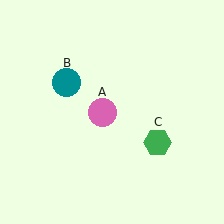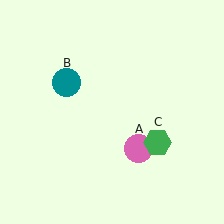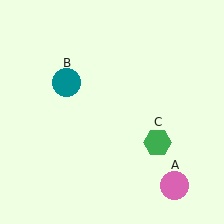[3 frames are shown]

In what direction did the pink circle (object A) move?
The pink circle (object A) moved down and to the right.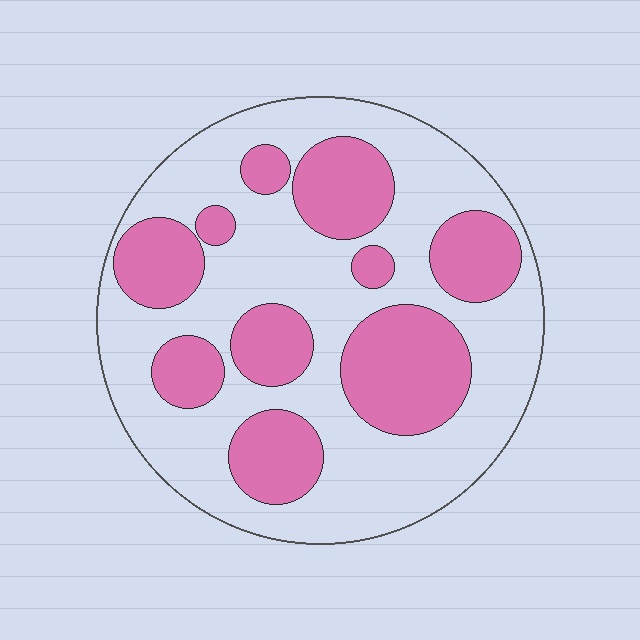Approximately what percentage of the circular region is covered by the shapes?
Approximately 35%.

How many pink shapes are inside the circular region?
10.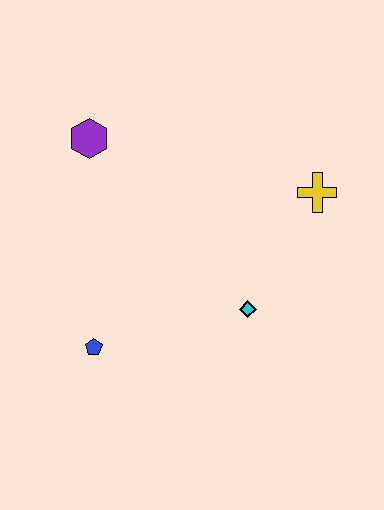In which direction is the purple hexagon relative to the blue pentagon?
The purple hexagon is above the blue pentagon.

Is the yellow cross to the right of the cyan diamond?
Yes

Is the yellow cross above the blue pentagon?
Yes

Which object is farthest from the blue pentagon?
The yellow cross is farthest from the blue pentagon.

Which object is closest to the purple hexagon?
The blue pentagon is closest to the purple hexagon.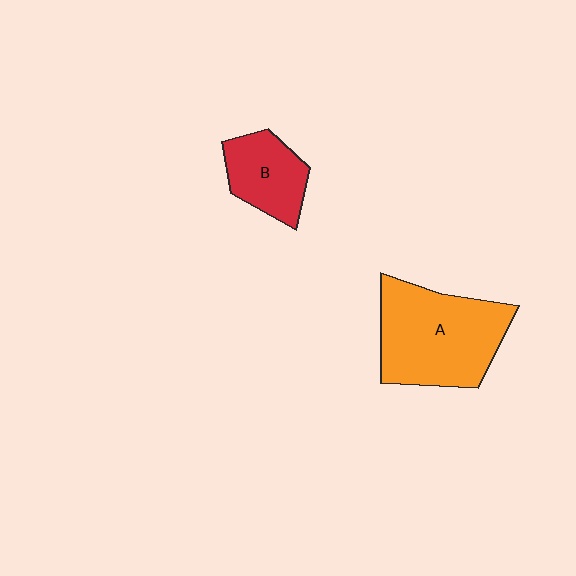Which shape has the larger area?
Shape A (orange).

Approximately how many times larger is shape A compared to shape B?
Approximately 2.0 times.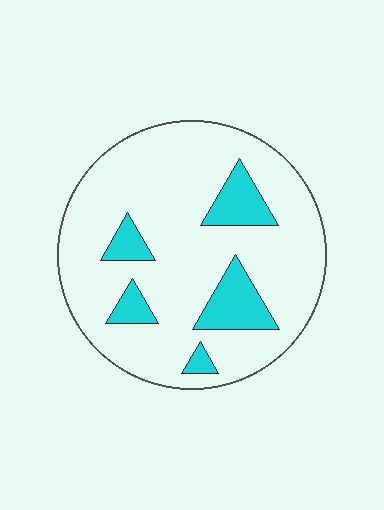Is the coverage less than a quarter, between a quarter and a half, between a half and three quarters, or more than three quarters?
Less than a quarter.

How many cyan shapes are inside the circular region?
5.